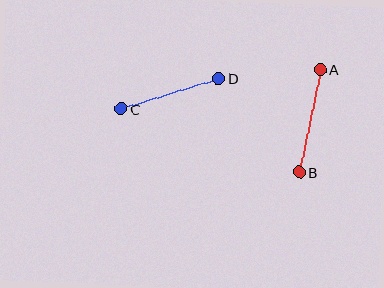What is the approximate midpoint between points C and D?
The midpoint is at approximately (170, 93) pixels.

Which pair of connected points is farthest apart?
Points A and B are farthest apart.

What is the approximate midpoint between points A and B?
The midpoint is at approximately (310, 121) pixels.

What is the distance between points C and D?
The distance is approximately 102 pixels.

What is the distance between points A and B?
The distance is approximately 105 pixels.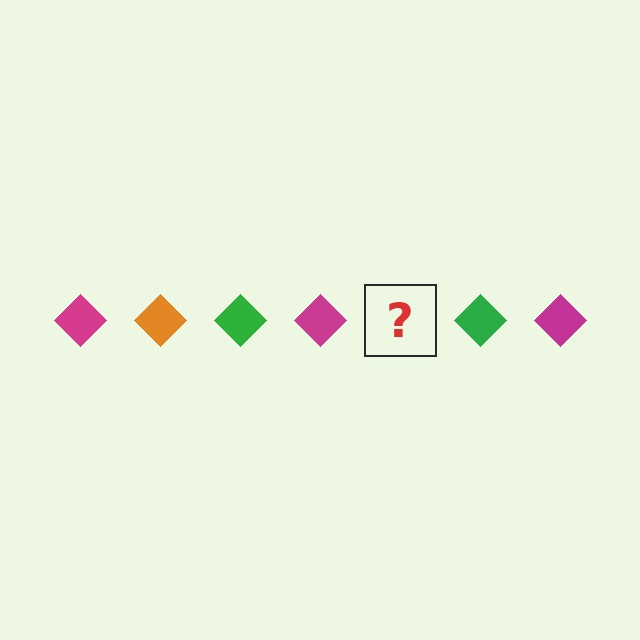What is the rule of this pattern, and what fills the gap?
The rule is that the pattern cycles through magenta, orange, green diamonds. The gap should be filled with an orange diamond.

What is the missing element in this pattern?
The missing element is an orange diamond.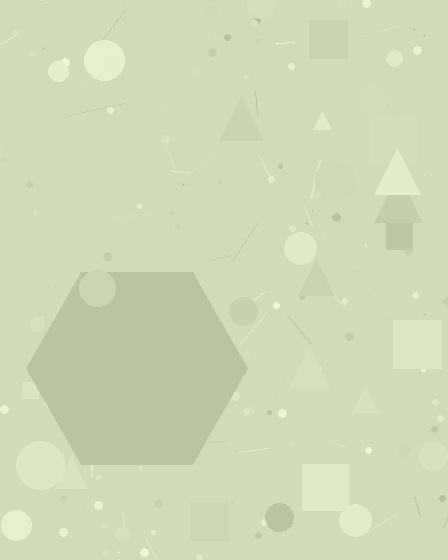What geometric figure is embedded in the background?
A hexagon is embedded in the background.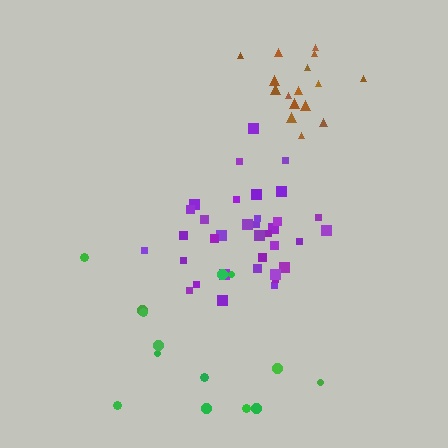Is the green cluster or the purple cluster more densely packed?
Purple.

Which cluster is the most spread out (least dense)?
Green.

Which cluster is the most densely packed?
Brown.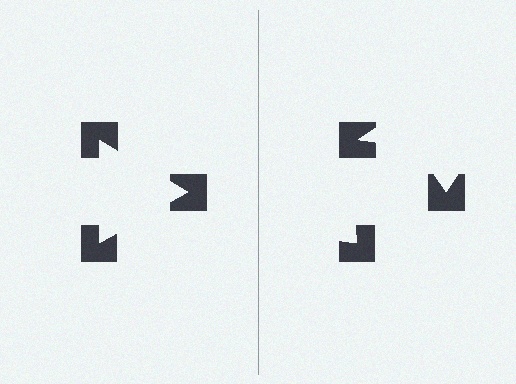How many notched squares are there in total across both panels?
6 — 3 on each side.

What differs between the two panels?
The notched squares are positioned identically on both sides; only the wedge orientations differ. On the left they align to a triangle; on the right they are misaligned.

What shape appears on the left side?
An illusory triangle.